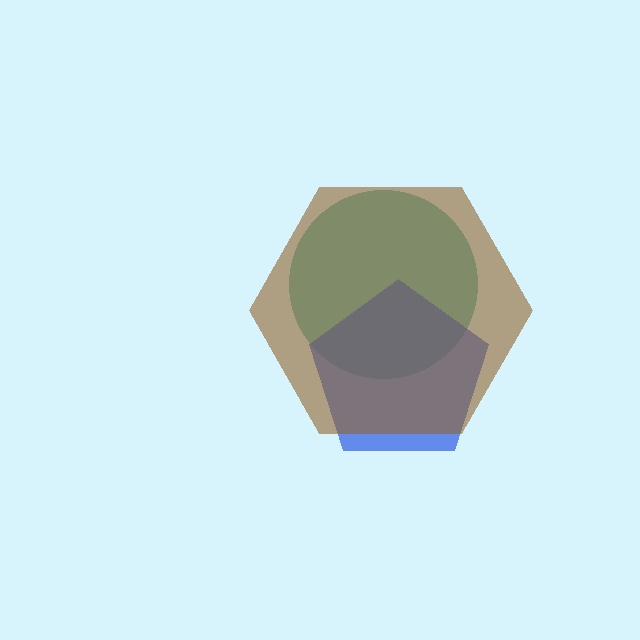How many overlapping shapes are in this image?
There are 3 overlapping shapes in the image.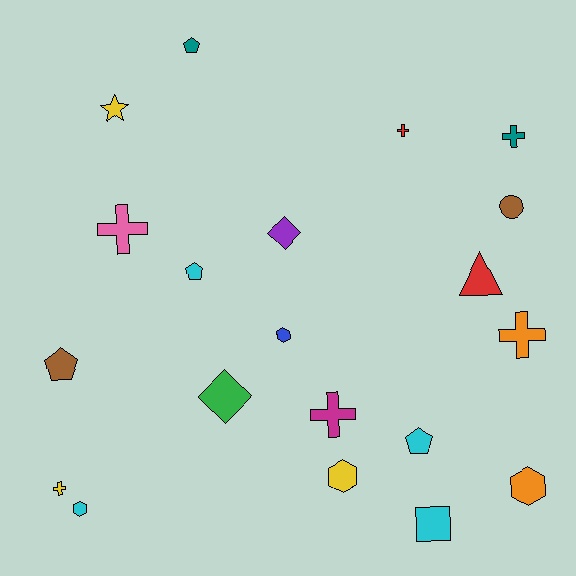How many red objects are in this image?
There are 2 red objects.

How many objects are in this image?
There are 20 objects.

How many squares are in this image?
There is 1 square.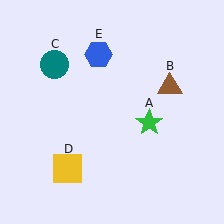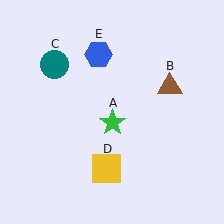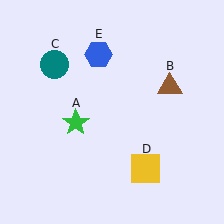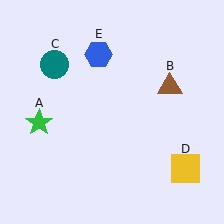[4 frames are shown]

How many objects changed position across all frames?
2 objects changed position: green star (object A), yellow square (object D).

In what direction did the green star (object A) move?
The green star (object A) moved left.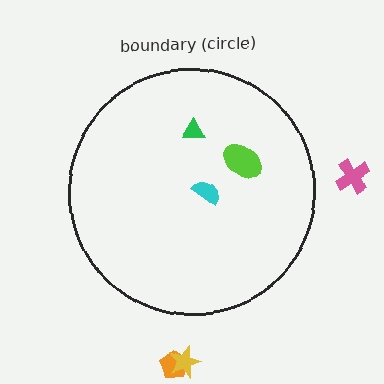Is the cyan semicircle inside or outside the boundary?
Inside.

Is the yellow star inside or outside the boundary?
Outside.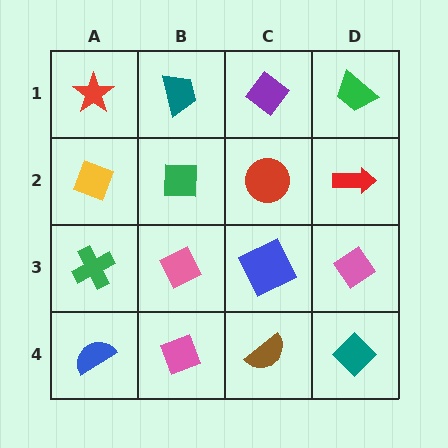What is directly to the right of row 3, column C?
A pink diamond.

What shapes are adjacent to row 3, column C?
A red circle (row 2, column C), a brown semicircle (row 4, column C), a pink diamond (row 3, column B), a pink diamond (row 3, column D).